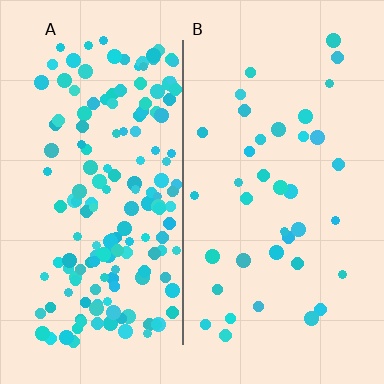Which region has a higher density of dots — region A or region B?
A (the left).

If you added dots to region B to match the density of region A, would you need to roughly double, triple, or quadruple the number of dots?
Approximately quadruple.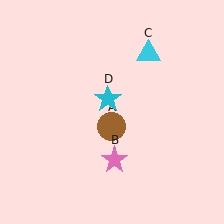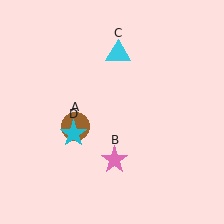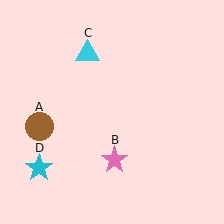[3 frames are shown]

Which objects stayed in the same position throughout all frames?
Pink star (object B) remained stationary.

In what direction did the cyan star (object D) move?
The cyan star (object D) moved down and to the left.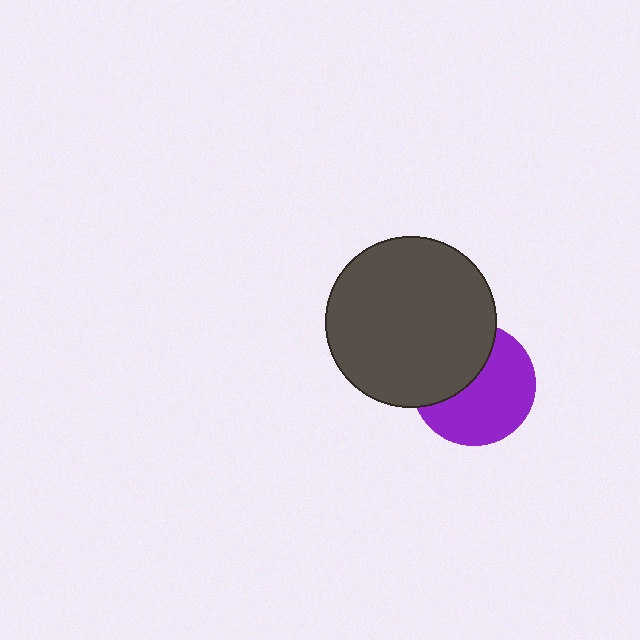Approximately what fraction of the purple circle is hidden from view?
Roughly 40% of the purple circle is hidden behind the dark gray circle.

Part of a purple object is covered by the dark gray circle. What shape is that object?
It is a circle.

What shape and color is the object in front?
The object in front is a dark gray circle.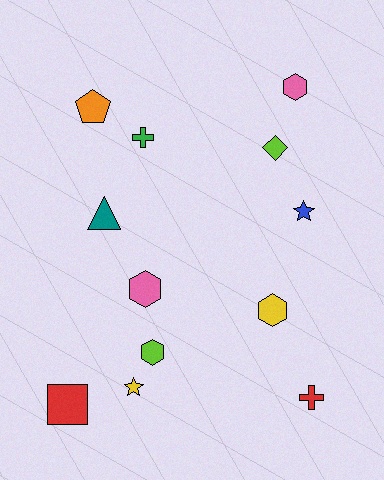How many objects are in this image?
There are 12 objects.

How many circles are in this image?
There are no circles.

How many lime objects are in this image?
There are 2 lime objects.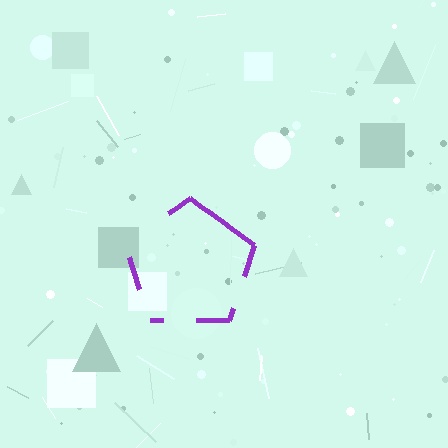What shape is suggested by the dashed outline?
The dashed outline suggests a pentagon.